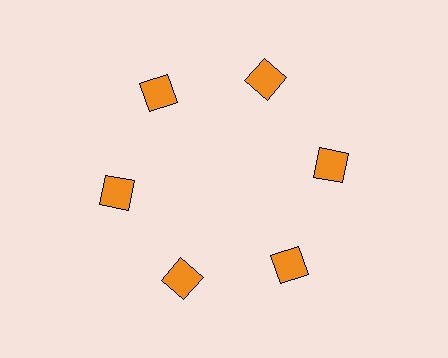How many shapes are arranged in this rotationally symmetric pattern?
There are 6 shapes, arranged in 6 groups of 1.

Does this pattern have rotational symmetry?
Yes, this pattern has 6-fold rotational symmetry. It looks the same after rotating 60 degrees around the center.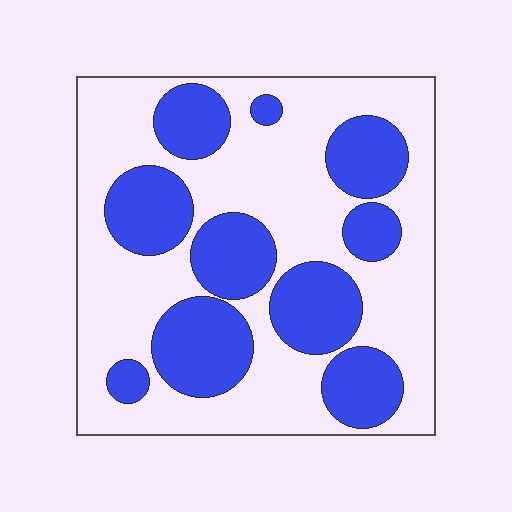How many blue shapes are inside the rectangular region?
10.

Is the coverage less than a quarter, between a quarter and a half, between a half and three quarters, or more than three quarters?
Between a quarter and a half.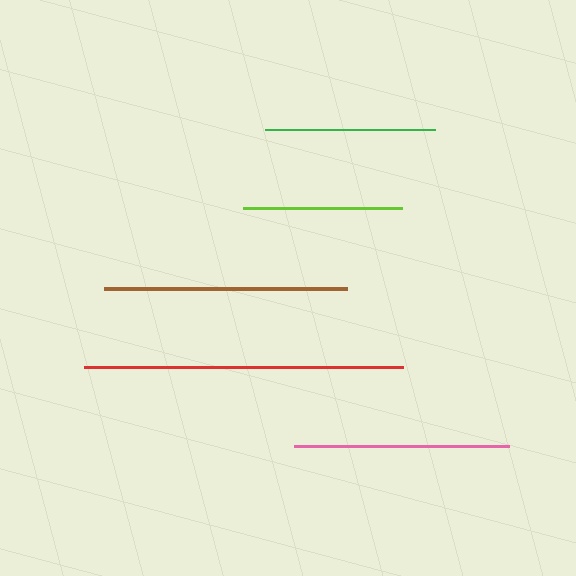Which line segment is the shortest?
The lime line is the shortest at approximately 160 pixels.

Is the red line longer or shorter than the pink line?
The red line is longer than the pink line.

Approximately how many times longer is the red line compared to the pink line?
The red line is approximately 1.5 times the length of the pink line.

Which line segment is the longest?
The red line is the longest at approximately 318 pixels.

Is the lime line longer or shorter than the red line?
The red line is longer than the lime line.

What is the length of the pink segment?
The pink segment is approximately 216 pixels long.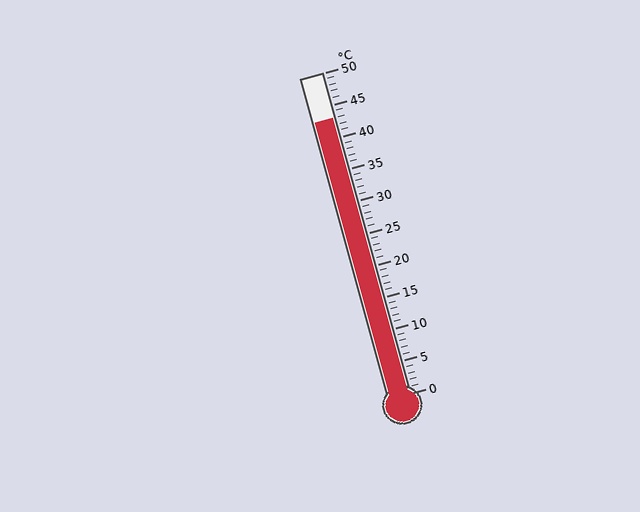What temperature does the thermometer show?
The thermometer shows approximately 43°C.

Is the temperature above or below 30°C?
The temperature is above 30°C.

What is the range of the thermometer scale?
The thermometer scale ranges from 0°C to 50°C.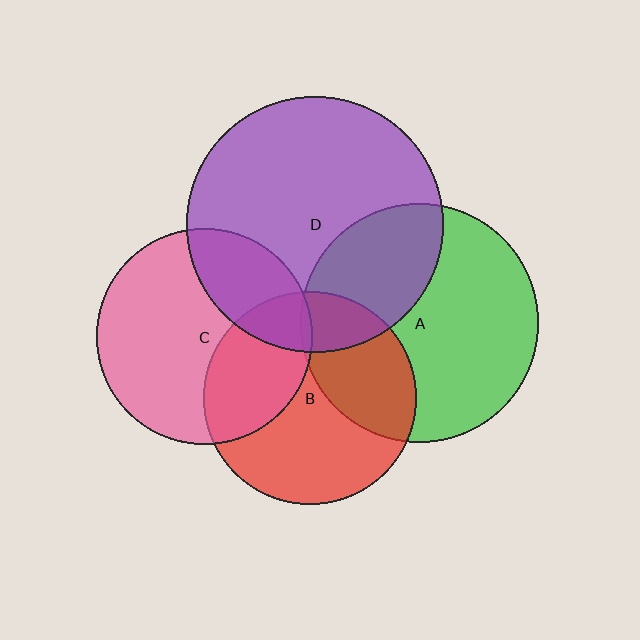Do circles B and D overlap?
Yes.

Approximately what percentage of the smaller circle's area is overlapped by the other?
Approximately 20%.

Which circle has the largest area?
Circle D (purple).